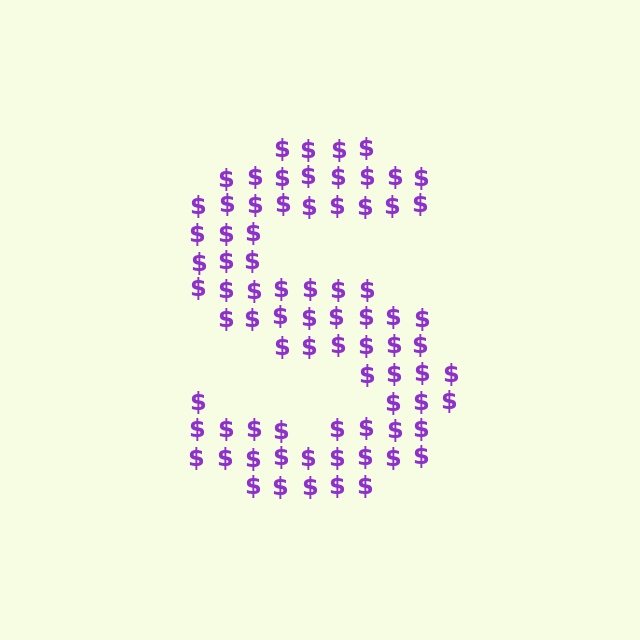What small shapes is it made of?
It is made of small dollar signs.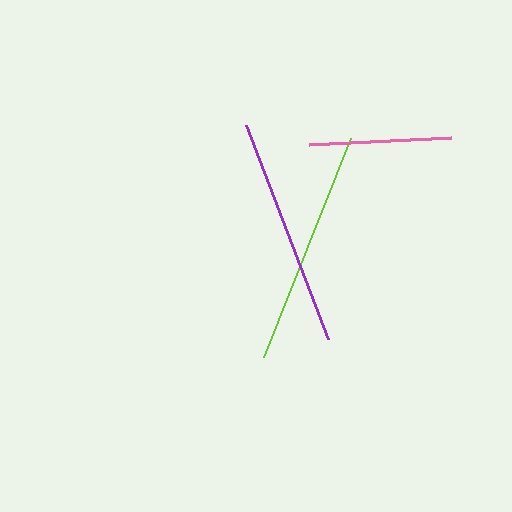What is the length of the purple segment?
The purple segment is approximately 229 pixels long.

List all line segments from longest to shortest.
From longest to shortest: lime, purple, pink.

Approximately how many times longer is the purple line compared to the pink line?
The purple line is approximately 1.6 times the length of the pink line.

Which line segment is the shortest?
The pink line is the shortest at approximately 143 pixels.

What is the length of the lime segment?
The lime segment is approximately 235 pixels long.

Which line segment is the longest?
The lime line is the longest at approximately 235 pixels.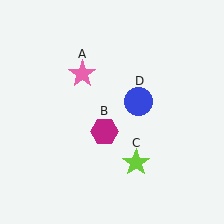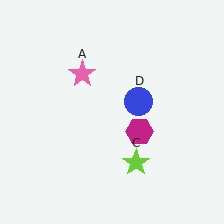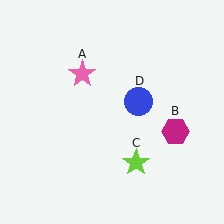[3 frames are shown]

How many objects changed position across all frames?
1 object changed position: magenta hexagon (object B).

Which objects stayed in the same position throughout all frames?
Pink star (object A) and lime star (object C) and blue circle (object D) remained stationary.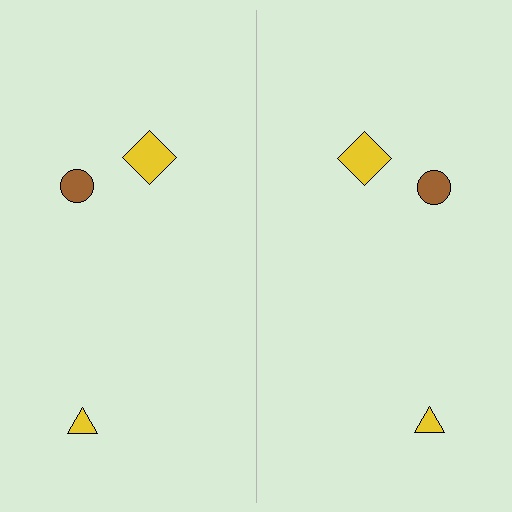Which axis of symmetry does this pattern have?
The pattern has a vertical axis of symmetry running through the center of the image.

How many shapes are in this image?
There are 6 shapes in this image.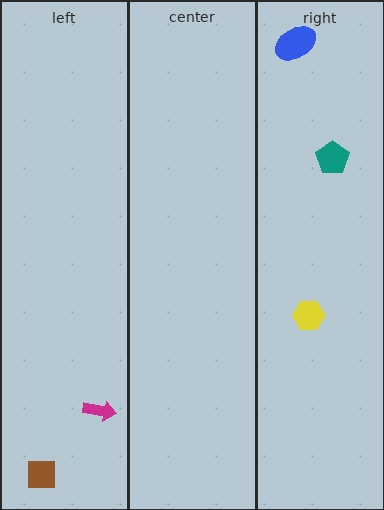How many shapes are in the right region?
3.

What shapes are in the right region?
The blue ellipse, the teal pentagon, the yellow hexagon.